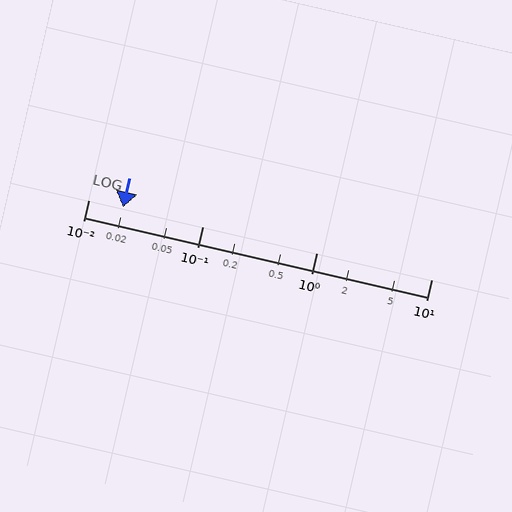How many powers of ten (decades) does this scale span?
The scale spans 3 decades, from 0.01 to 10.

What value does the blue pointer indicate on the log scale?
The pointer indicates approximately 0.02.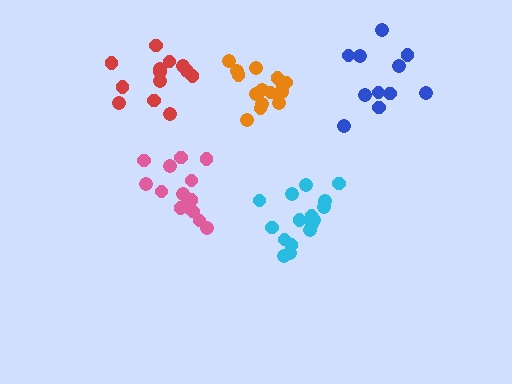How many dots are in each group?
Group 1: 14 dots, Group 2: 16 dots, Group 3: 11 dots, Group 4: 13 dots, Group 5: 16 dots (70 total).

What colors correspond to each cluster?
The clusters are colored: pink, orange, blue, red, cyan.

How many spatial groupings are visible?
There are 5 spatial groupings.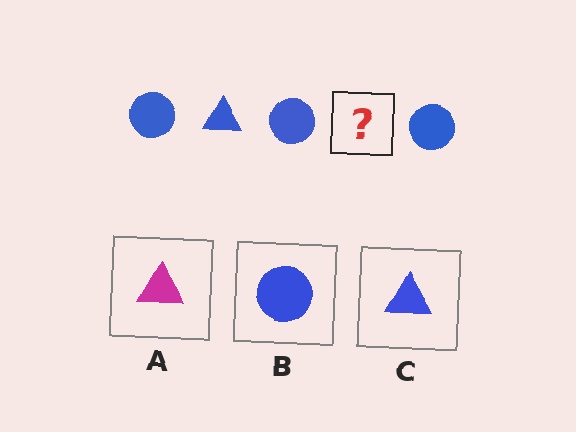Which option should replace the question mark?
Option C.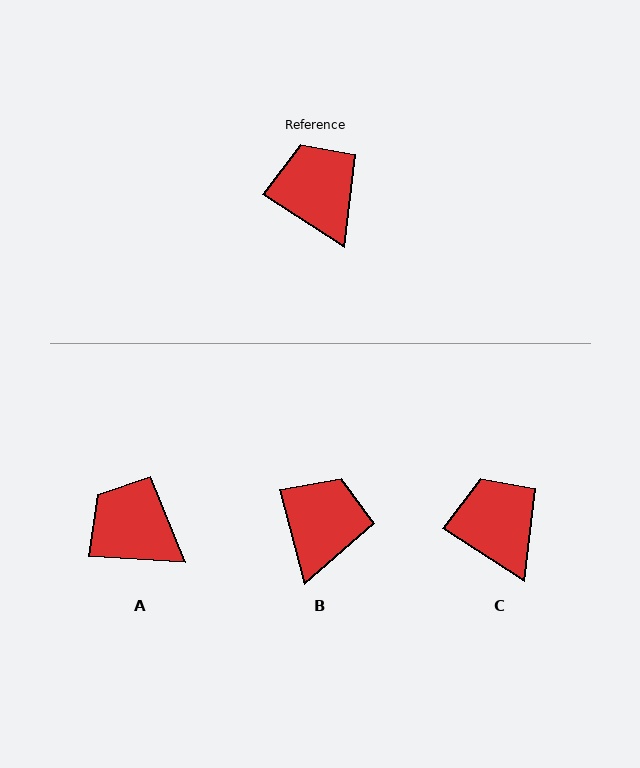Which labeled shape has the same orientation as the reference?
C.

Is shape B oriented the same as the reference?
No, it is off by about 43 degrees.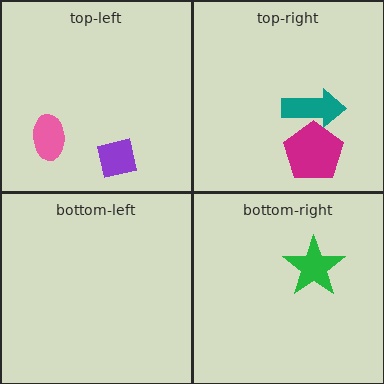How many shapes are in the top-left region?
2.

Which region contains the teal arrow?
The top-right region.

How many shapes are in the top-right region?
2.